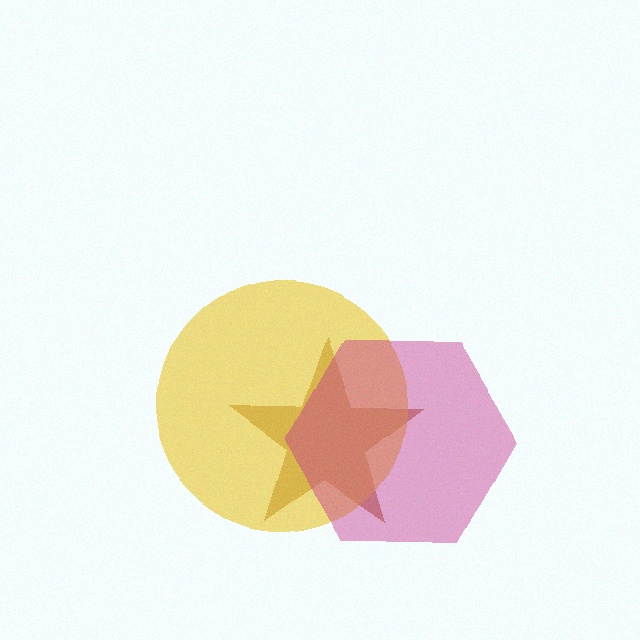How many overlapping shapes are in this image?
There are 3 overlapping shapes in the image.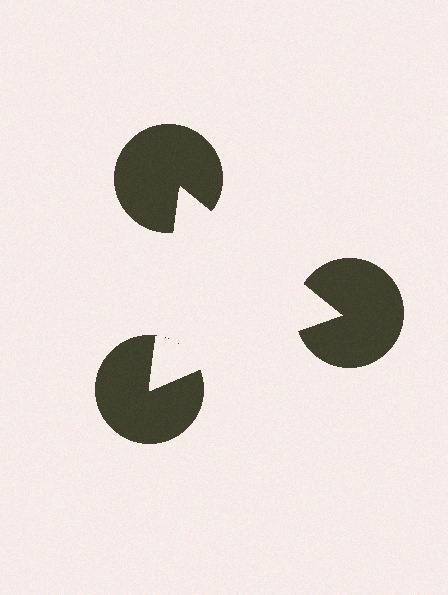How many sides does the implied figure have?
3 sides.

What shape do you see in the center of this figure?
An illusory triangle — its edges are inferred from the aligned wedge cuts in the pac-man discs, not physically drawn.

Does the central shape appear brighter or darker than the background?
It typically appears slightly brighter than the background, even though no actual brightness change is drawn.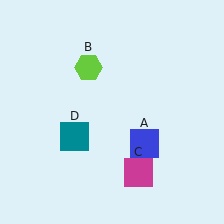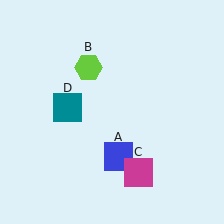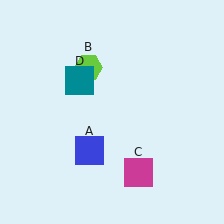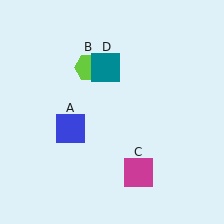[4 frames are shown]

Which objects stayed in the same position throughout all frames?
Lime hexagon (object B) and magenta square (object C) remained stationary.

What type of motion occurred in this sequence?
The blue square (object A), teal square (object D) rotated clockwise around the center of the scene.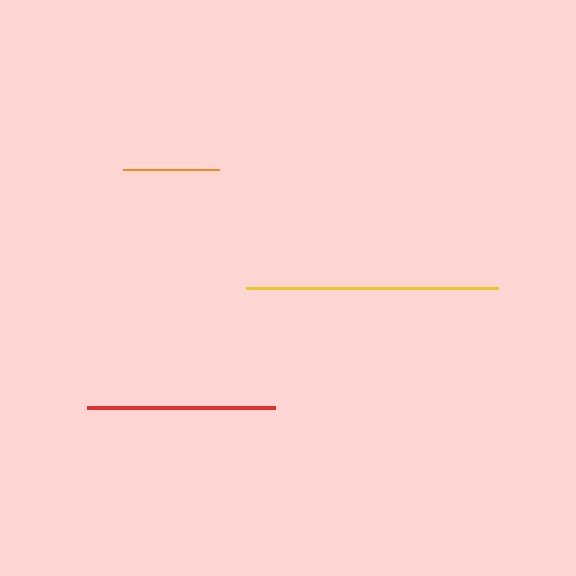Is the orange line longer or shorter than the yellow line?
The yellow line is longer than the orange line.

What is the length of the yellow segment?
The yellow segment is approximately 252 pixels long.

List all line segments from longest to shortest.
From longest to shortest: yellow, red, orange.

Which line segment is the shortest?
The orange line is the shortest at approximately 96 pixels.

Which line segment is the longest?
The yellow line is the longest at approximately 252 pixels.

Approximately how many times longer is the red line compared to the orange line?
The red line is approximately 2.0 times the length of the orange line.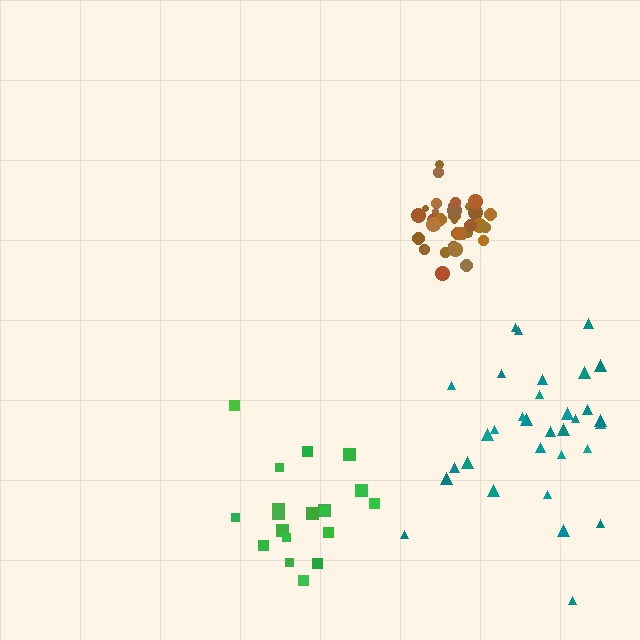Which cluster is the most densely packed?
Brown.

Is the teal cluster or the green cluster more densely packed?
Teal.